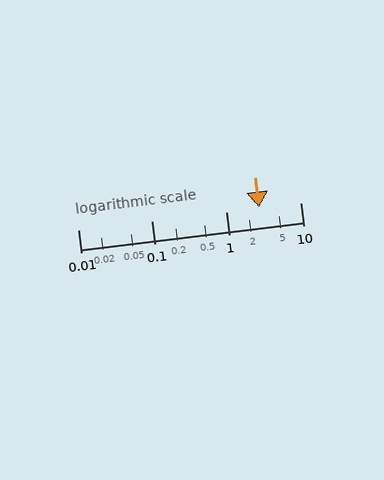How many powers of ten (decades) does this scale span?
The scale spans 3 decades, from 0.01 to 10.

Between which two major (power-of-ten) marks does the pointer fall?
The pointer is between 1 and 10.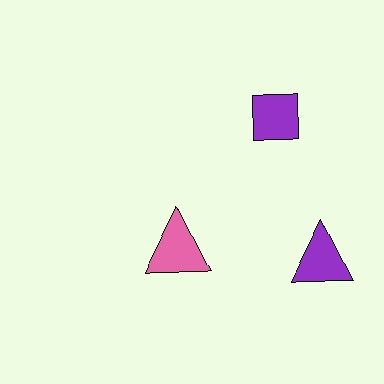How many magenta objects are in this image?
There are no magenta objects.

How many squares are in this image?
There is 1 square.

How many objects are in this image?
There are 3 objects.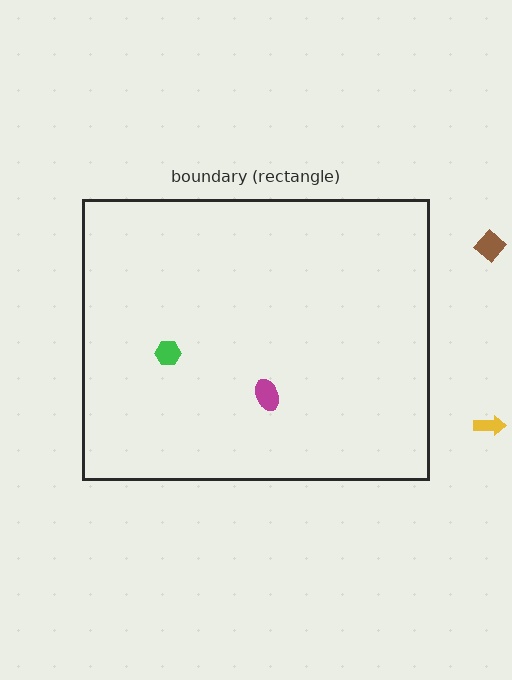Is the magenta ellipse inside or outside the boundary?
Inside.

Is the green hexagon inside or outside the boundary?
Inside.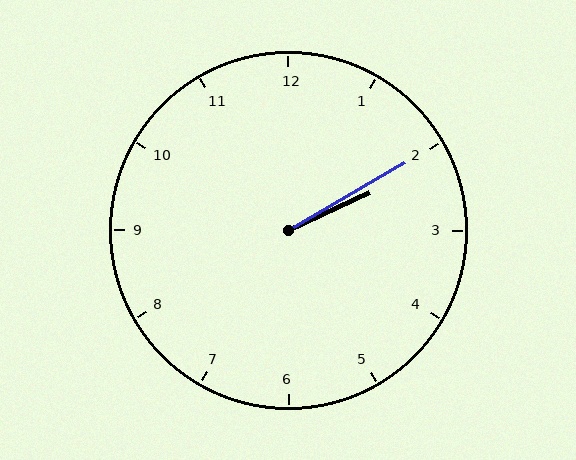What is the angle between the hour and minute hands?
Approximately 5 degrees.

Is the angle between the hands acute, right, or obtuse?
It is acute.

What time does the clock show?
2:10.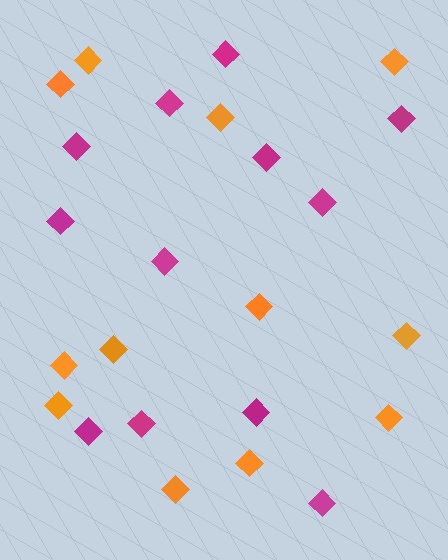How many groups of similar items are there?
There are 2 groups: one group of orange diamonds (12) and one group of magenta diamonds (12).